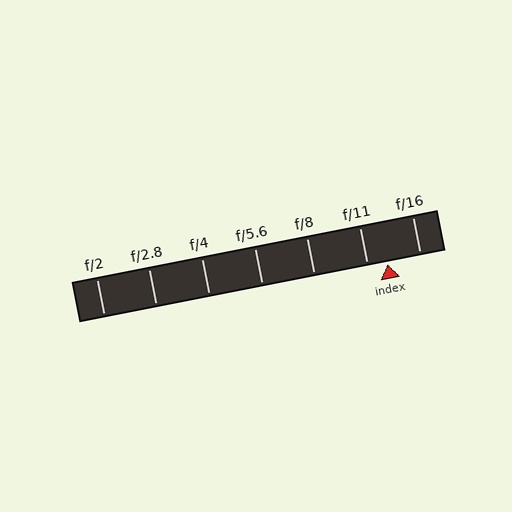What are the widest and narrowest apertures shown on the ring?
The widest aperture shown is f/2 and the narrowest is f/16.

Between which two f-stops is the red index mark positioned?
The index mark is between f/11 and f/16.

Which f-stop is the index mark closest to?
The index mark is closest to f/11.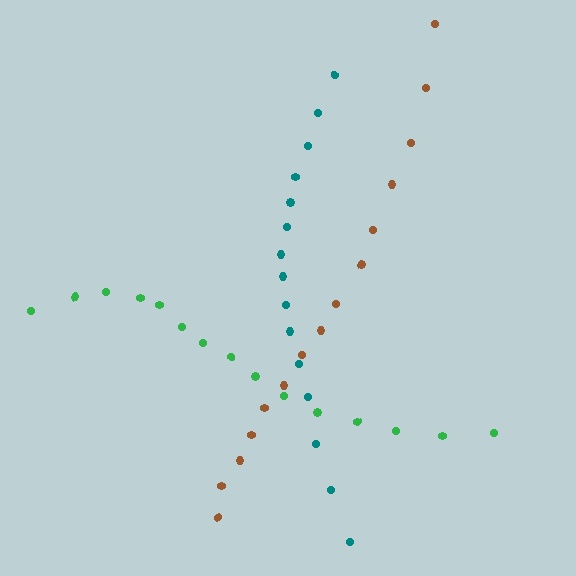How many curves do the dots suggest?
There are 3 distinct paths.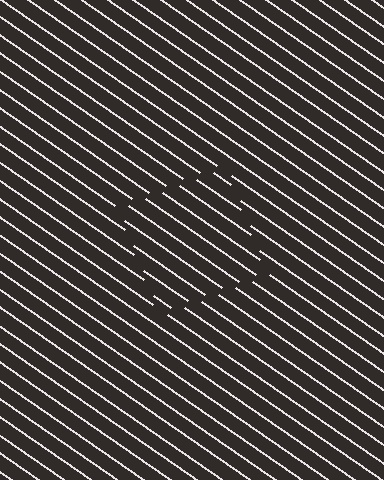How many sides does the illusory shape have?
4 sides — the line-ends trace a square.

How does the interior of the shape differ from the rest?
The interior of the shape contains the same grating, shifted by half a period — the contour is defined by the phase discontinuity where line-ends from the inner and outer gratings abut.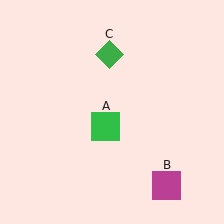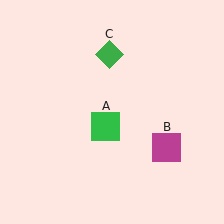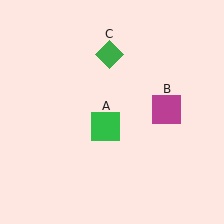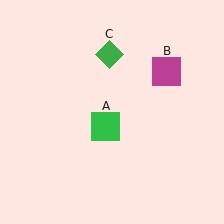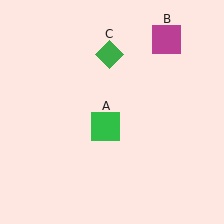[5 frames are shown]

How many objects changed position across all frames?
1 object changed position: magenta square (object B).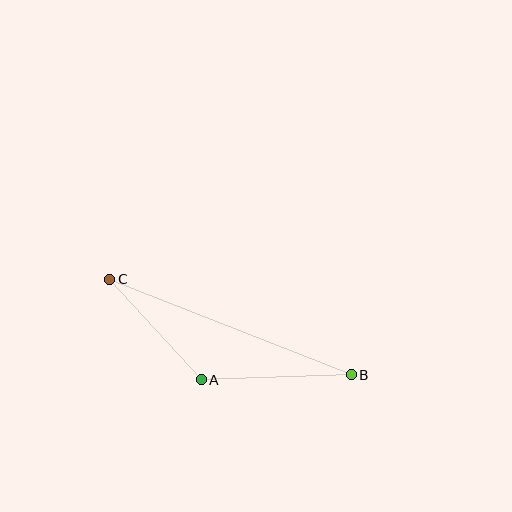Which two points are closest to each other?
Points A and C are closest to each other.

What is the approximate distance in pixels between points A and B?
The distance between A and B is approximately 150 pixels.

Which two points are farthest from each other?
Points B and C are farthest from each other.